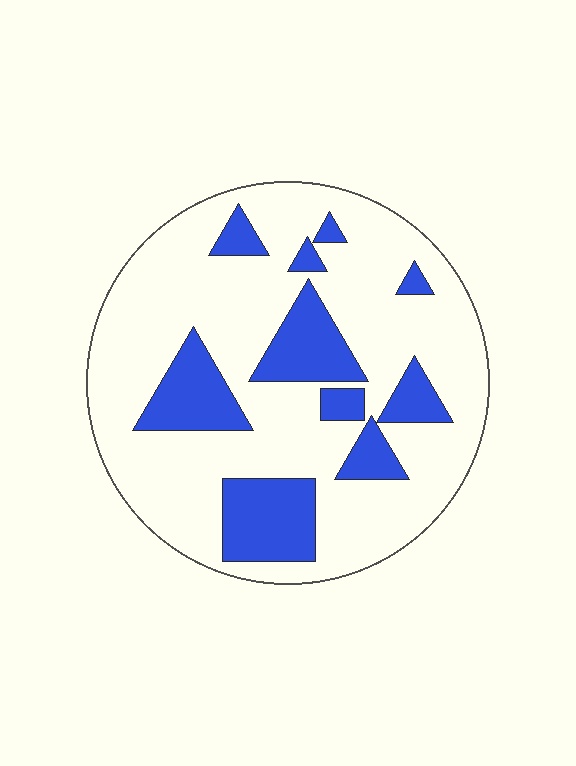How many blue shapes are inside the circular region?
10.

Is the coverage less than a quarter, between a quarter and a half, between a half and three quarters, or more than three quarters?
Less than a quarter.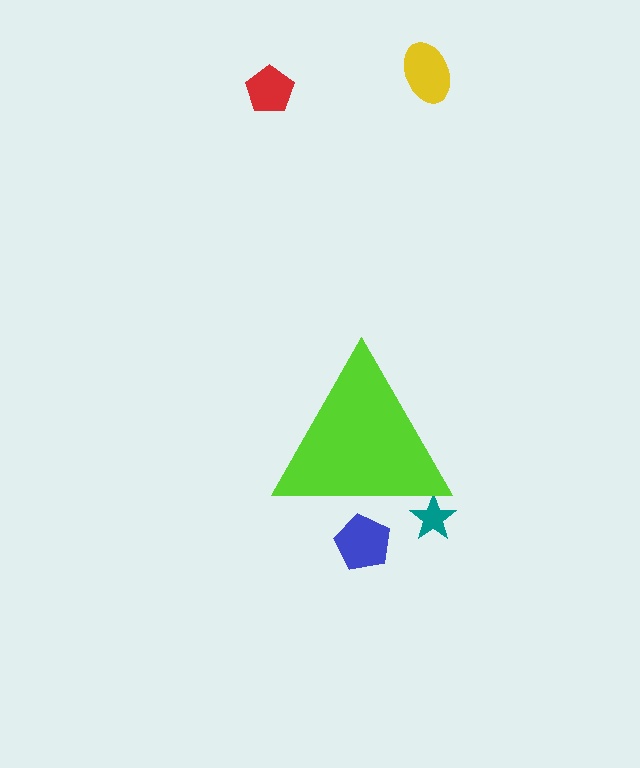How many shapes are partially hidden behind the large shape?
2 shapes are partially hidden.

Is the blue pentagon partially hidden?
Yes, the blue pentagon is partially hidden behind the lime triangle.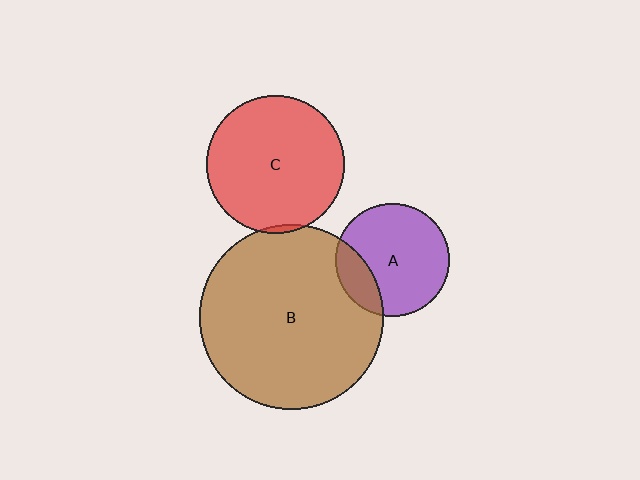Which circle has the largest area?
Circle B (brown).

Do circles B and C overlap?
Yes.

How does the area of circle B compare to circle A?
Approximately 2.6 times.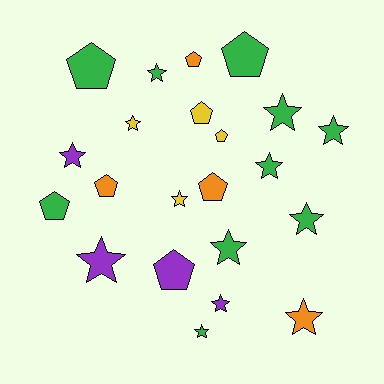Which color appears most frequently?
Green, with 10 objects.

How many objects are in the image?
There are 22 objects.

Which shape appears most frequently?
Star, with 13 objects.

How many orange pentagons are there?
There are 3 orange pentagons.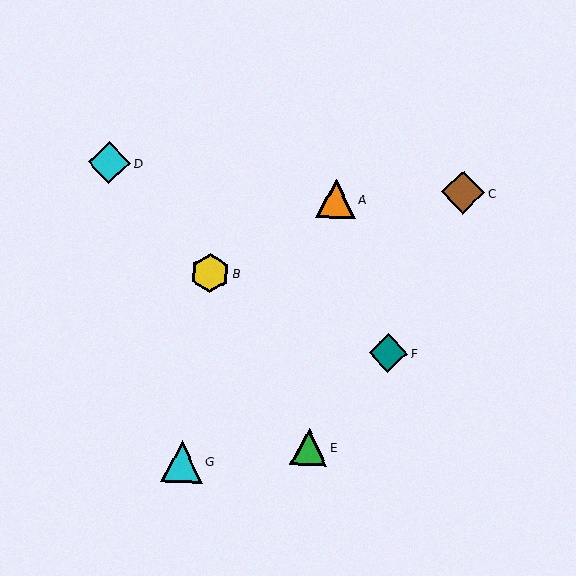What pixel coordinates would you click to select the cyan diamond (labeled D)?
Click at (109, 163) to select the cyan diamond D.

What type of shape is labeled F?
Shape F is a teal diamond.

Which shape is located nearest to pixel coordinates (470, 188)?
The brown diamond (labeled C) at (463, 192) is nearest to that location.